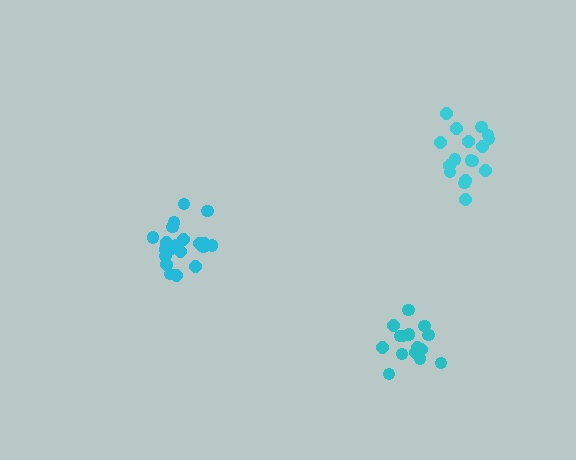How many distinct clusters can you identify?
There are 3 distinct clusters.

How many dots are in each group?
Group 1: 20 dots, Group 2: 17 dots, Group 3: 15 dots (52 total).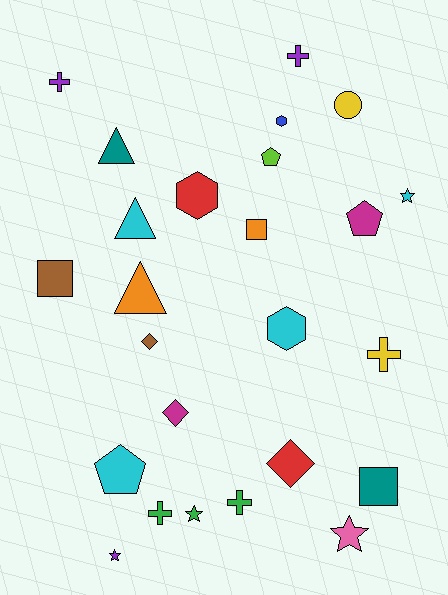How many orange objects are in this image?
There are 2 orange objects.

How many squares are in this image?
There are 3 squares.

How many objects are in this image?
There are 25 objects.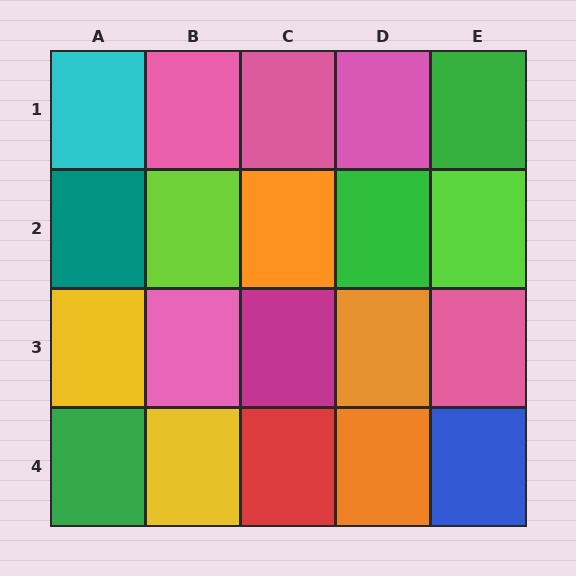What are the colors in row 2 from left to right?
Teal, lime, orange, green, lime.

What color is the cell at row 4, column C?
Red.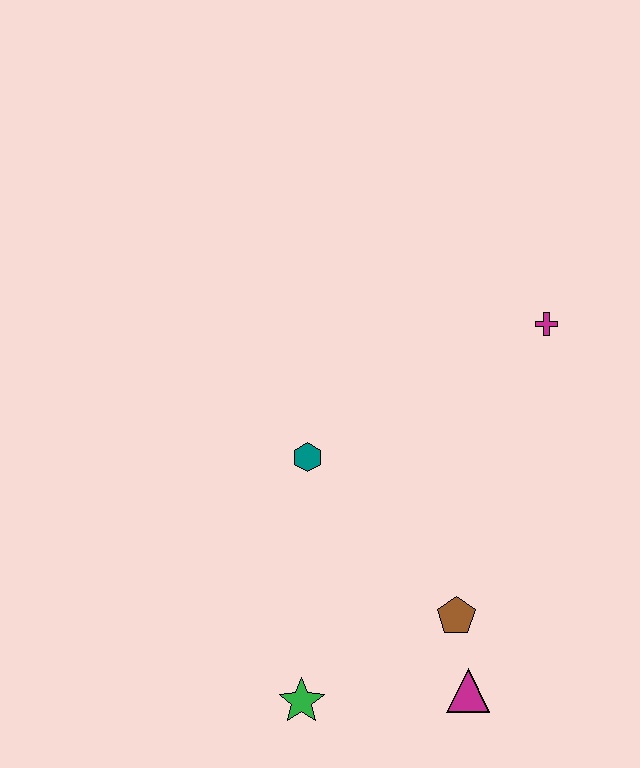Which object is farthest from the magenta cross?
The green star is farthest from the magenta cross.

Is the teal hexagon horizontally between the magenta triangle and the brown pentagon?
No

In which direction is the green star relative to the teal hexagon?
The green star is below the teal hexagon.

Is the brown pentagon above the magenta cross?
No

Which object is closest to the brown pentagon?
The magenta triangle is closest to the brown pentagon.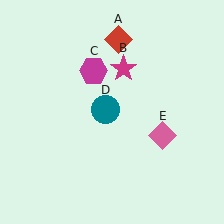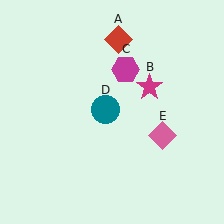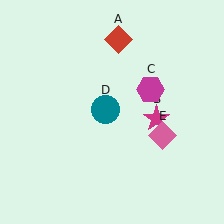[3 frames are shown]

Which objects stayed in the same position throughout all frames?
Red diamond (object A) and teal circle (object D) and pink diamond (object E) remained stationary.